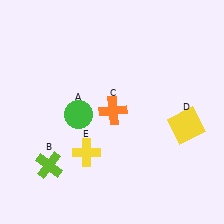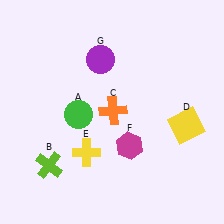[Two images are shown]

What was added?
A magenta hexagon (F), a purple circle (G) were added in Image 2.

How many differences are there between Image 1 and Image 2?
There are 2 differences between the two images.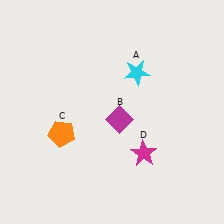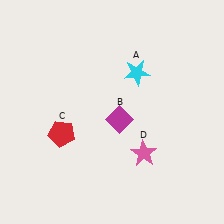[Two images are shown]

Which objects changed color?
C changed from orange to red. D changed from magenta to pink.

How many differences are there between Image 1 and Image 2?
There are 2 differences between the two images.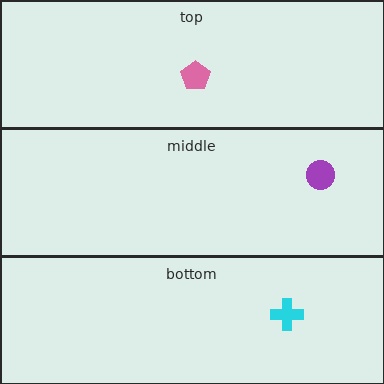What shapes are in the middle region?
The purple circle.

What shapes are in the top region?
The pink pentagon.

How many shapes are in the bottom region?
1.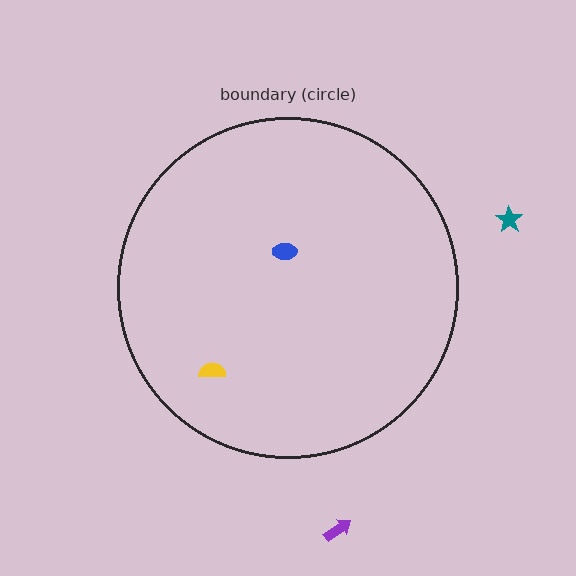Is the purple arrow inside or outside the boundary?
Outside.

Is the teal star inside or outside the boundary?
Outside.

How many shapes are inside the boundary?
2 inside, 2 outside.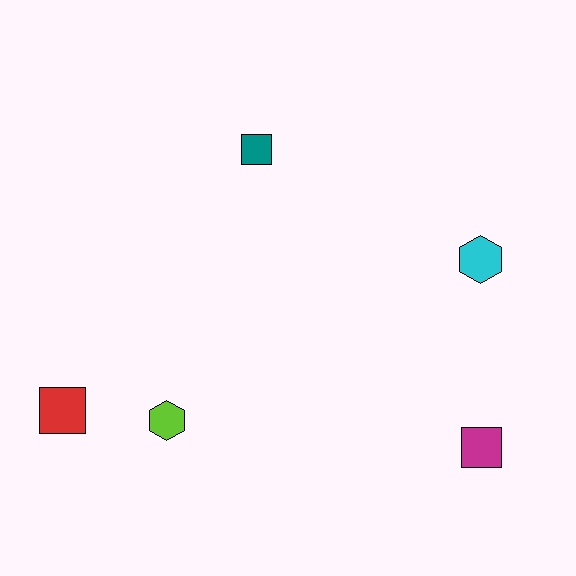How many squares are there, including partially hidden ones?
There are 3 squares.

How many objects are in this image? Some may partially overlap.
There are 5 objects.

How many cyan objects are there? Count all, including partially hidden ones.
There is 1 cyan object.